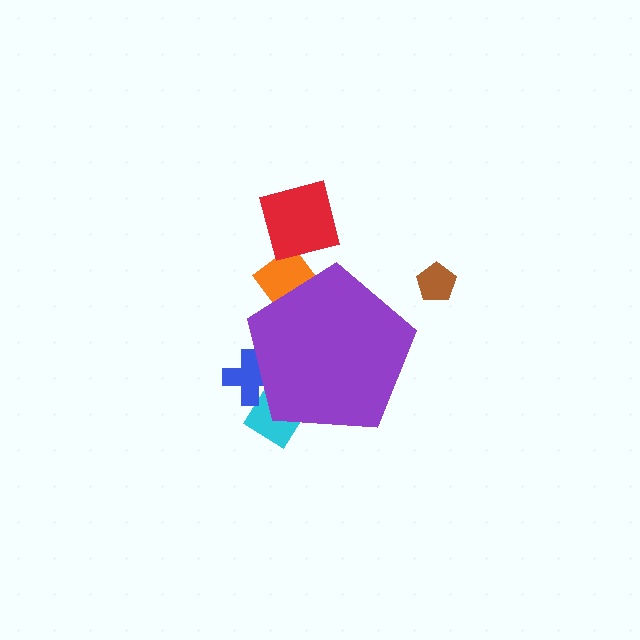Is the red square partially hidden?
No, the red square is fully visible.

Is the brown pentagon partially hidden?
No, the brown pentagon is fully visible.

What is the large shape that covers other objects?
A purple pentagon.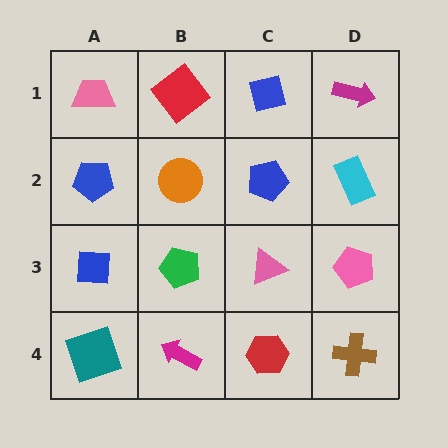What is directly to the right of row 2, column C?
A cyan rectangle.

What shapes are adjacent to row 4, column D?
A pink pentagon (row 3, column D), a red hexagon (row 4, column C).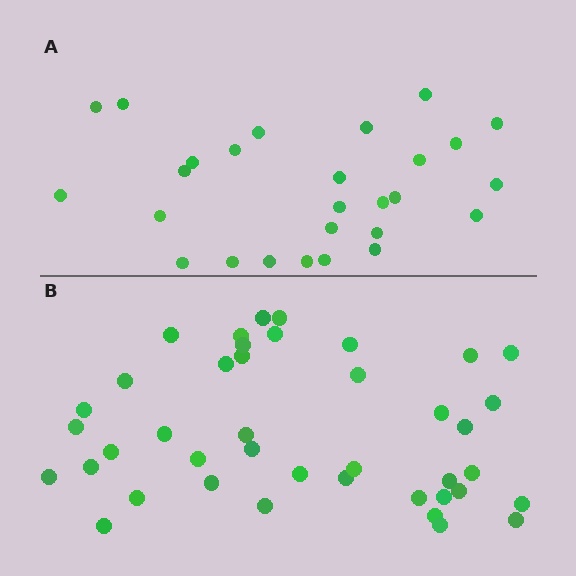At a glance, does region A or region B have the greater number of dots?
Region B (the bottom region) has more dots.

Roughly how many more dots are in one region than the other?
Region B has approximately 15 more dots than region A.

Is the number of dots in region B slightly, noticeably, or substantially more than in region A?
Region B has substantially more. The ratio is roughly 1.5 to 1.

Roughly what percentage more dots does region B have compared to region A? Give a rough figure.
About 50% more.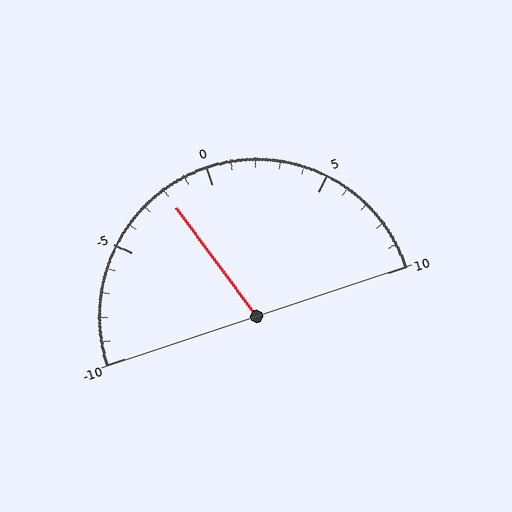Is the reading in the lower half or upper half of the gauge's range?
The reading is in the lower half of the range (-10 to 10).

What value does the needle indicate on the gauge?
The needle indicates approximately -2.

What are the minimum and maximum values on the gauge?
The gauge ranges from -10 to 10.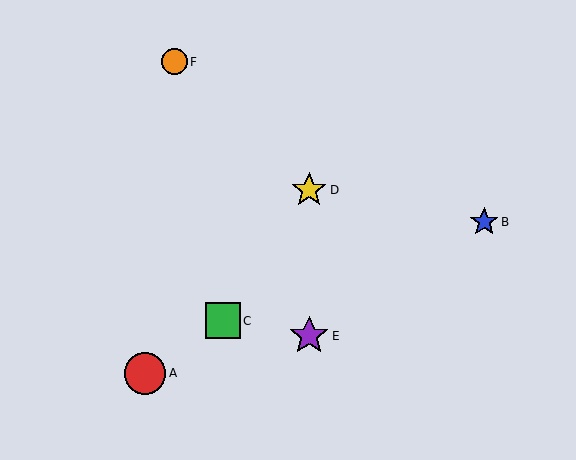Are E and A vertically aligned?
No, E is at x≈309 and A is at x≈145.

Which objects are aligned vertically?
Objects D, E are aligned vertically.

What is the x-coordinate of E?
Object E is at x≈309.